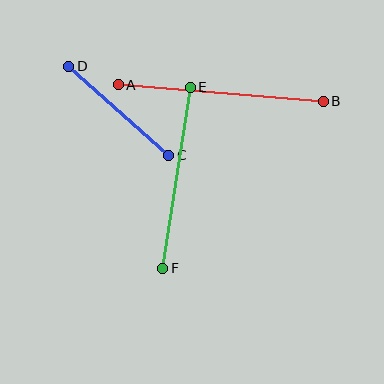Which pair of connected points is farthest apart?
Points A and B are farthest apart.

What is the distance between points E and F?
The distance is approximately 183 pixels.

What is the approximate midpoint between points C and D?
The midpoint is at approximately (119, 111) pixels.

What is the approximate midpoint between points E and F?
The midpoint is at approximately (176, 178) pixels.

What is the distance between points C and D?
The distance is approximately 134 pixels.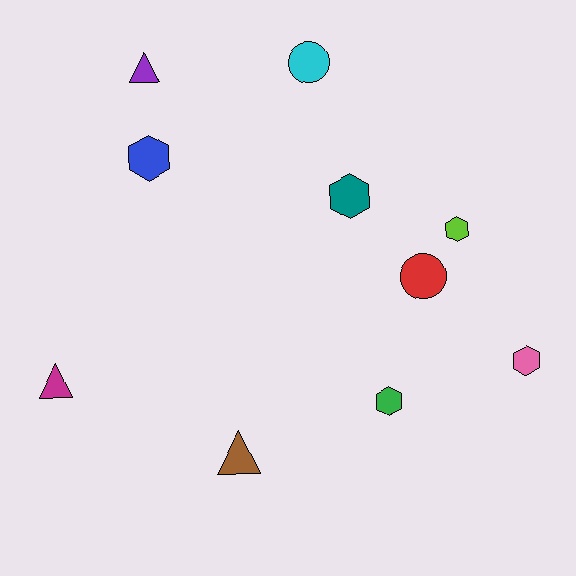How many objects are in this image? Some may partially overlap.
There are 10 objects.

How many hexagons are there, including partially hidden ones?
There are 5 hexagons.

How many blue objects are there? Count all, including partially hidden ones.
There is 1 blue object.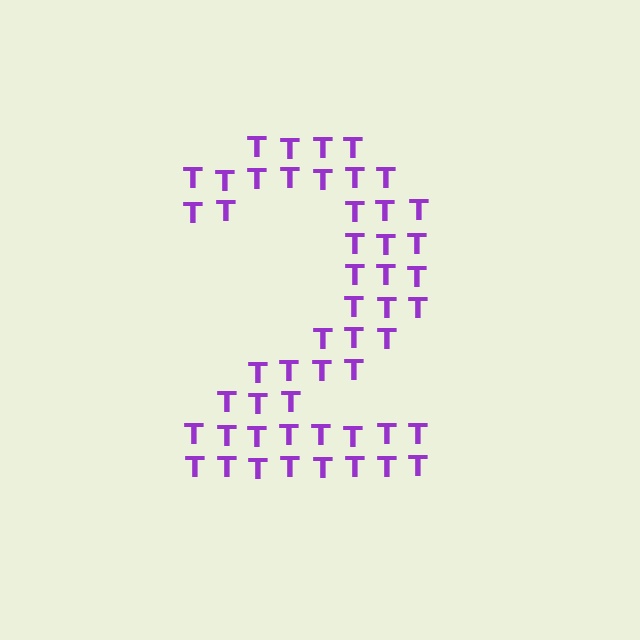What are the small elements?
The small elements are letter T's.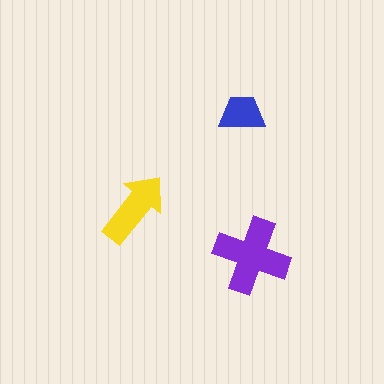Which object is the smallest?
The blue trapezoid.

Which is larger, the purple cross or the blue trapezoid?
The purple cross.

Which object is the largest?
The purple cross.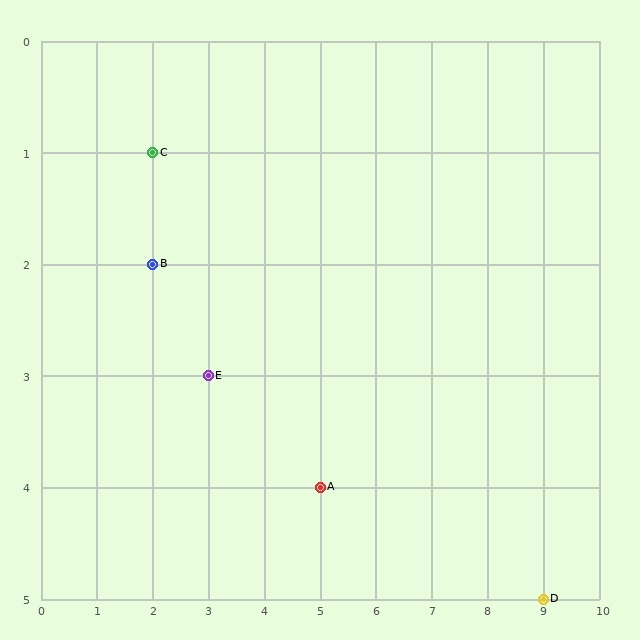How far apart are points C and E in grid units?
Points C and E are 1 column and 2 rows apart (about 2.2 grid units diagonally).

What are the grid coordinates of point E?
Point E is at grid coordinates (3, 3).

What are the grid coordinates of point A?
Point A is at grid coordinates (5, 4).